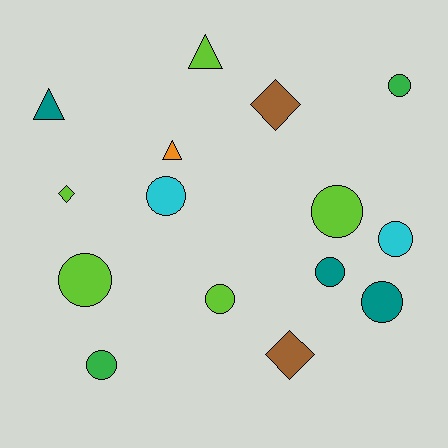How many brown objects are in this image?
There are 2 brown objects.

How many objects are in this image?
There are 15 objects.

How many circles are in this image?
There are 9 circles.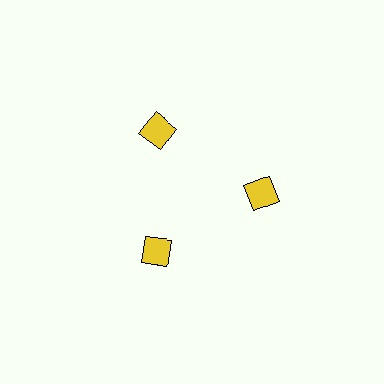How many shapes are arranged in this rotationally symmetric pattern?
There are 3 shapes, arranged in 3 groups of 1.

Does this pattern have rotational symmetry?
Yes, this pattern has 3-fold rotational symmetry. It looks the same after rotating 120 degrees around the center.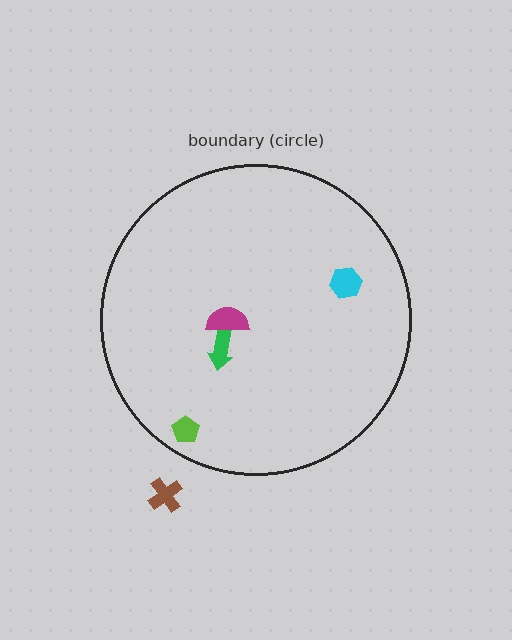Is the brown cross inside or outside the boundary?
Outside.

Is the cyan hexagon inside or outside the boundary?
Inside.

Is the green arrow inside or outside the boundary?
Inside.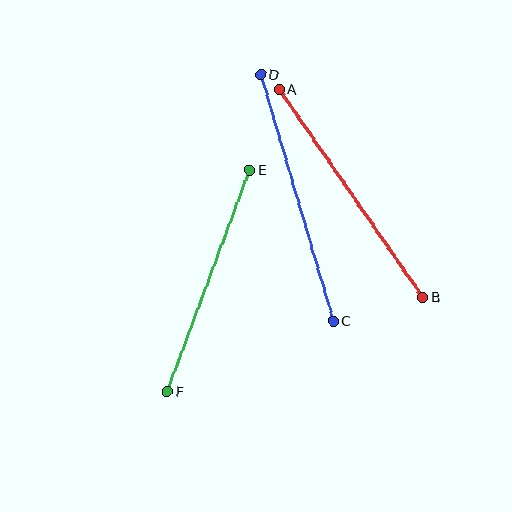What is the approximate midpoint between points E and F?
The midpoint is at approximately (208, 281) pixels.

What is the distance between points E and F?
The distance is approximately 236 pixels.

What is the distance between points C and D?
The distance is approximately 257 pixels.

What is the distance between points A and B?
The distance is approximately 253 pixels.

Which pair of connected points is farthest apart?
Points C and D are farthest apart.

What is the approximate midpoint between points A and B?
The midpoint is at approximately (351, 193) pixels.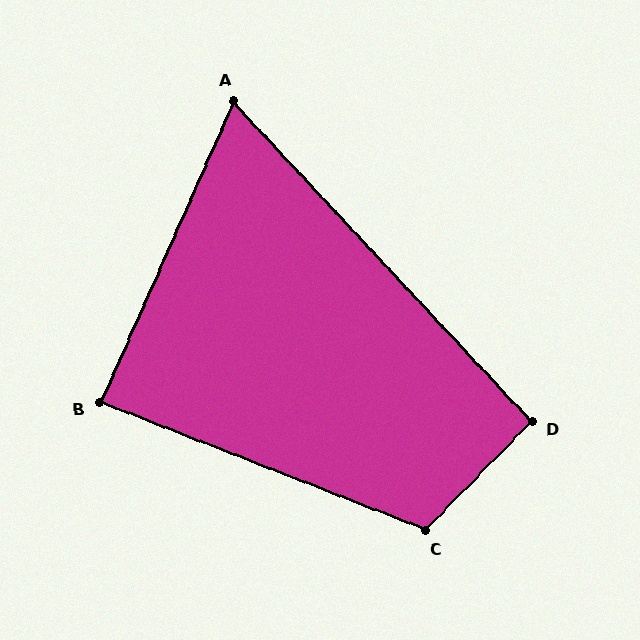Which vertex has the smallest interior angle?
A, at approximately 67 degrees.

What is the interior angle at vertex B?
Approximately 87 degrees (approximately right).